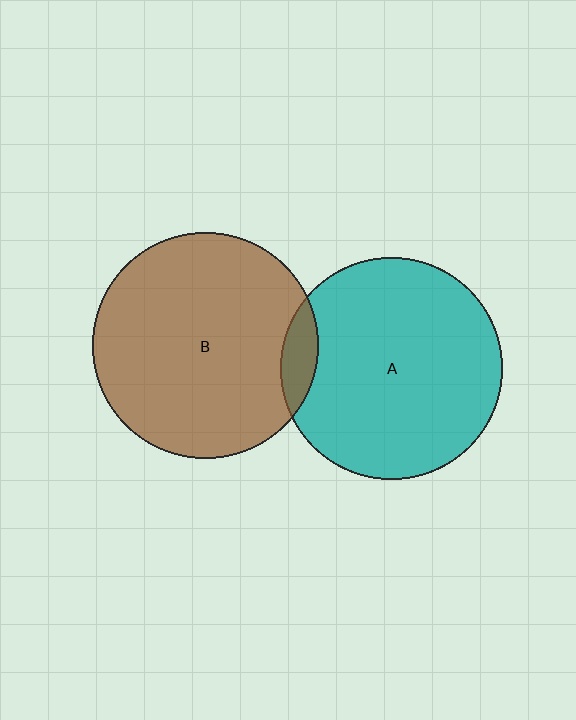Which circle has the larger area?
Circle B (brown).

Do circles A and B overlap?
Yes.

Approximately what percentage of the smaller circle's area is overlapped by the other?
Approximately 10%.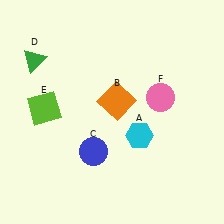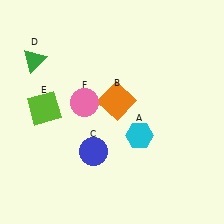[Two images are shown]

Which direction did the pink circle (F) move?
The pink circle (F) moved left.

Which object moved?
The pink circle (F) moved left.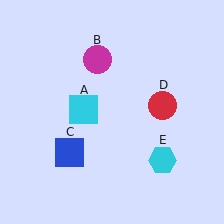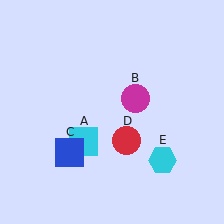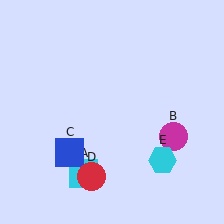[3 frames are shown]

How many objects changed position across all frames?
3 objects changed position: cyan square (object A), magenta circle (object B), red circle (object D).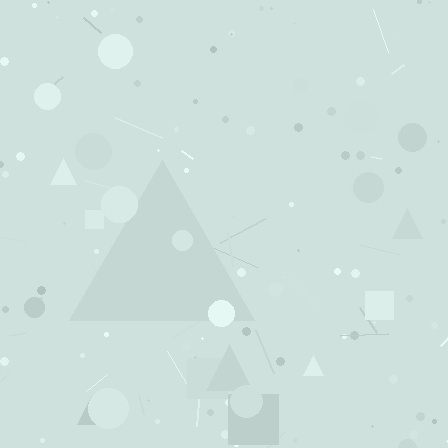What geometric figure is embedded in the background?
A triangle is embedded in the background.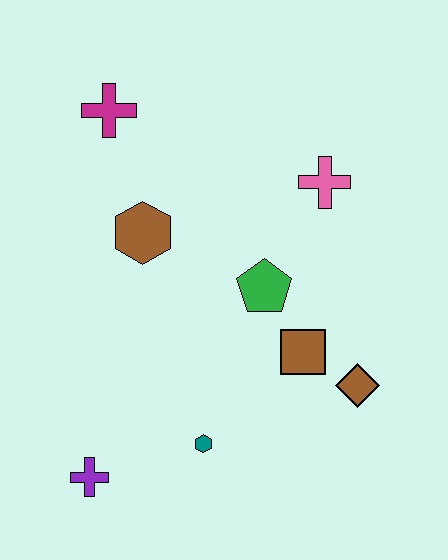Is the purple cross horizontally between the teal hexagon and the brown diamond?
No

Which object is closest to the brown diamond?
The brown square is closest to the brown diamond.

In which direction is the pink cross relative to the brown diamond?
The pink cross is above the brown diamond.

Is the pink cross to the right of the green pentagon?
Yes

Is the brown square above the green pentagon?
No